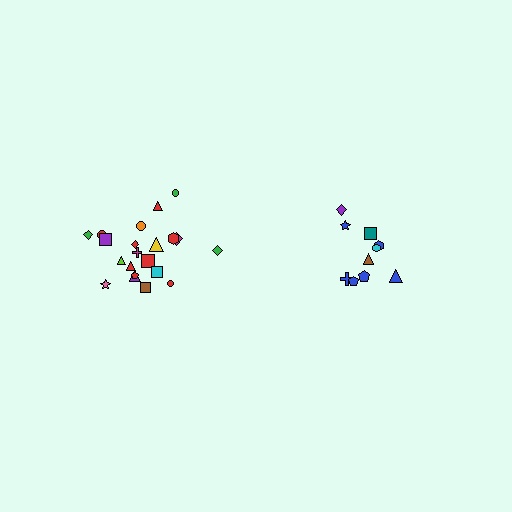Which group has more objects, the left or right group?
The left group.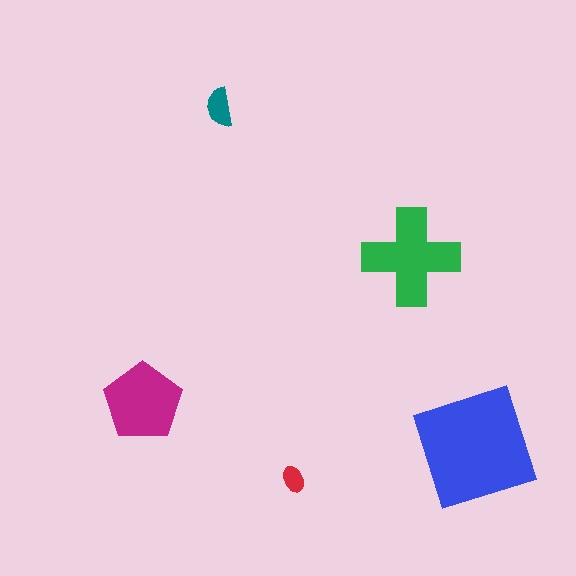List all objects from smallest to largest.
The red ellipse, the teal semicircle, the magenta pentagon, the green cross, the blue square.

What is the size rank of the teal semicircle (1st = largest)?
4th.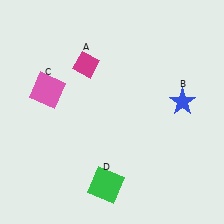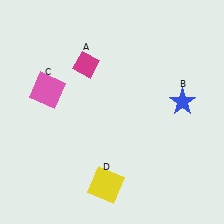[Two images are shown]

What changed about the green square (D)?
In Image 1, D is green. In Image 2, it changed to yellow.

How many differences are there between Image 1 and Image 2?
There is 1 difference between the two images.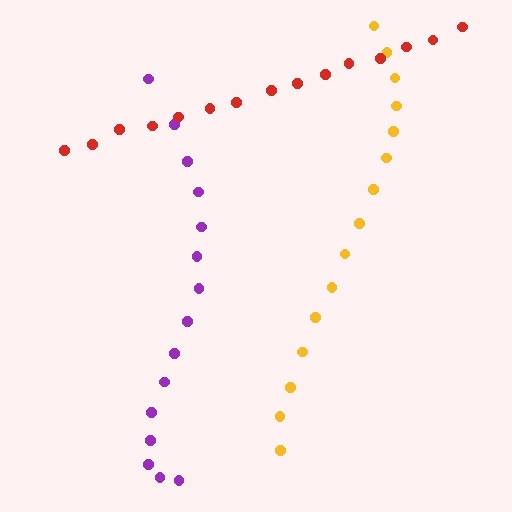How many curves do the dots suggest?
There are 3 distinct paths.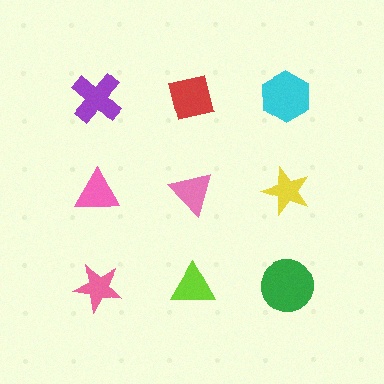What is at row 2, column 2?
A pink triangle.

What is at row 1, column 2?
A red square.